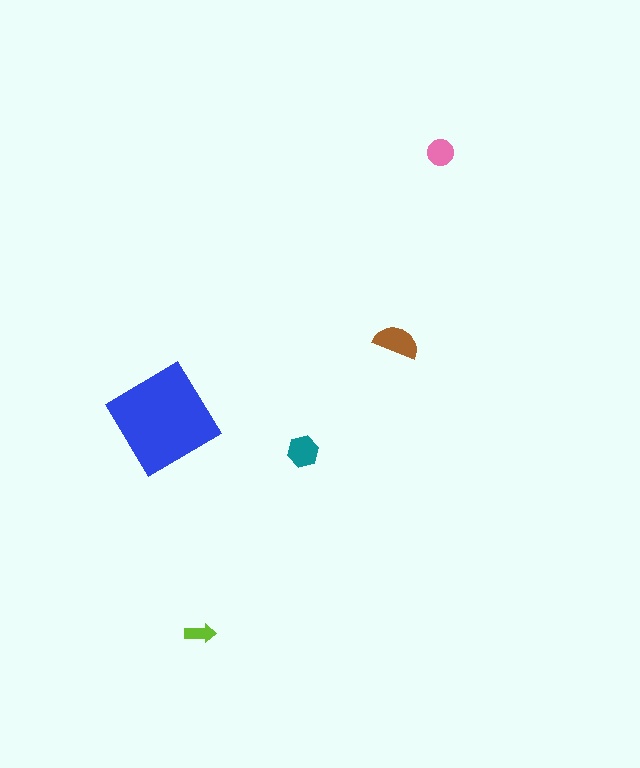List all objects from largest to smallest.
The blue diamond, the brown semicircle, the teal hexagon, the pink circle, the lime arrow.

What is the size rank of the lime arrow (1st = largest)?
5th.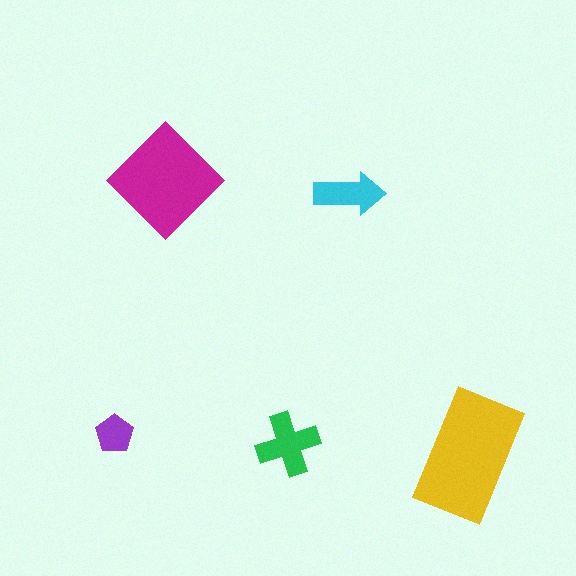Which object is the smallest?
The purple pentagon.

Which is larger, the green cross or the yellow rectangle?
The yellow rectangle.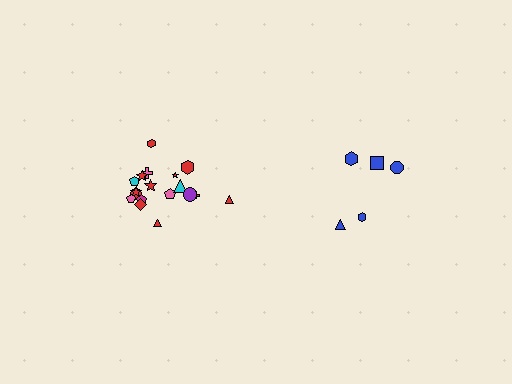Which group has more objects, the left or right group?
The left group.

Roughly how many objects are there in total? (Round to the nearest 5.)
Roughly 25 objects in total.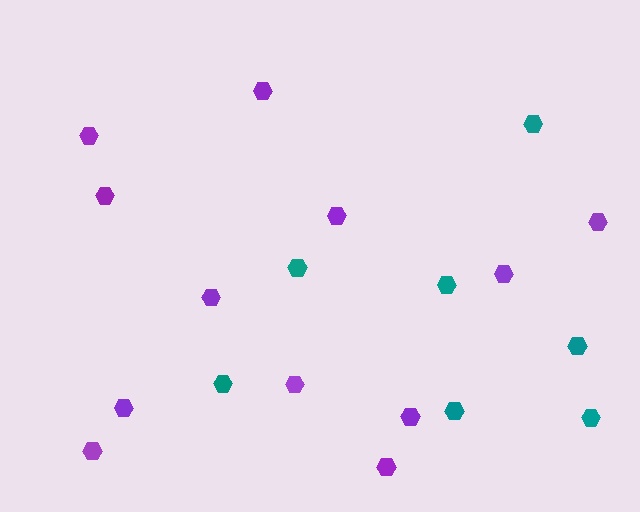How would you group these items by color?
There are 2 groups: one group of teal hexagons (7) and one group of purple hexagons (12).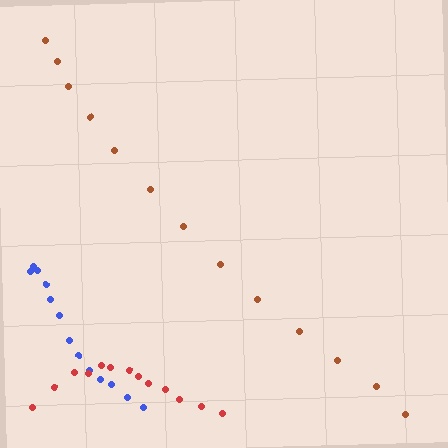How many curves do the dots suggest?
There are 3 distinct paths.